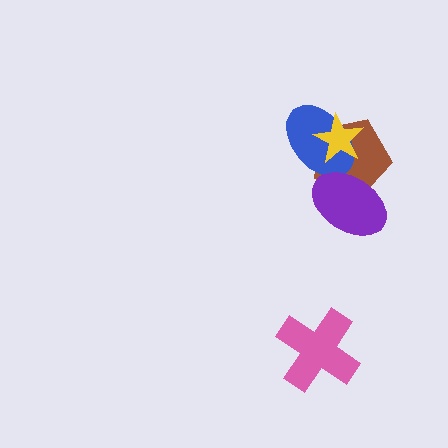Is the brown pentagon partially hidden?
Yes, it is partially covered by another shape.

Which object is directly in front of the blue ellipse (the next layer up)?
The purple ellipse is directly in front of the blue ellipse.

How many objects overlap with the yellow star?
2 objects overlap with the yellow star.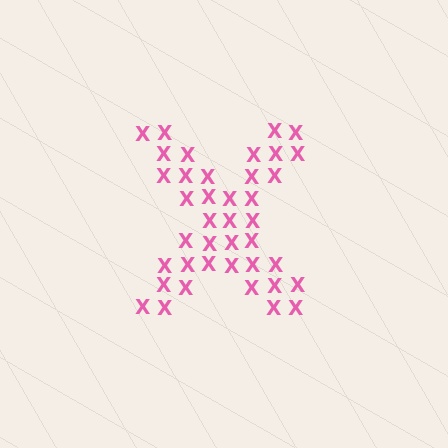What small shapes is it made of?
It is made of small letter X's.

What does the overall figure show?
The overall figure shows the letter X.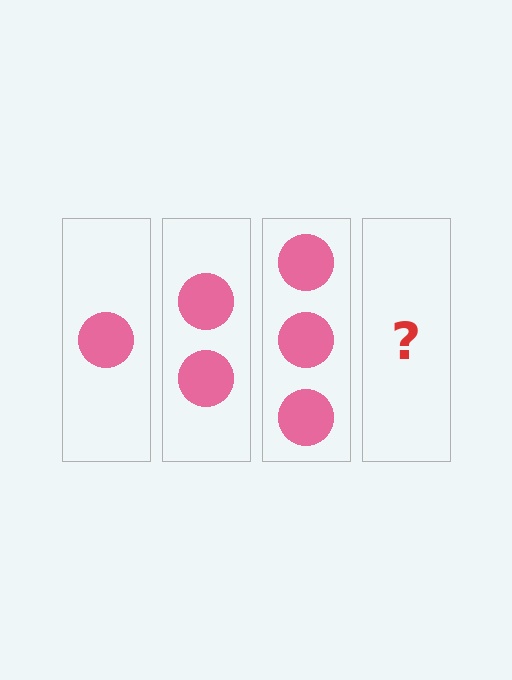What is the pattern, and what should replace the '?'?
The pattern is that each step adds one more circle. The '?' should be 4 circles.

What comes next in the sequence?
The next element should be 4 circles.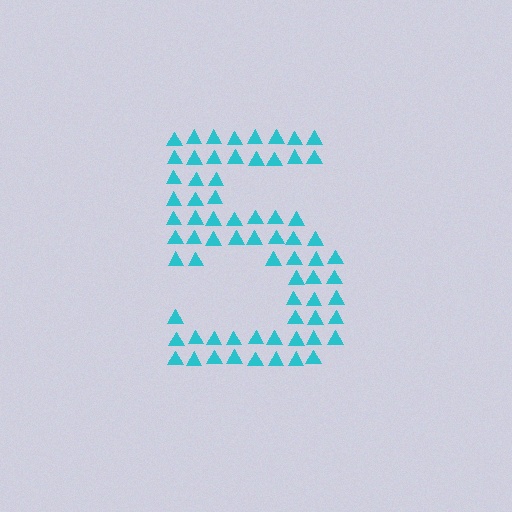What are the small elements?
The small elements are triangles.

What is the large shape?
The large shape is the digit 5.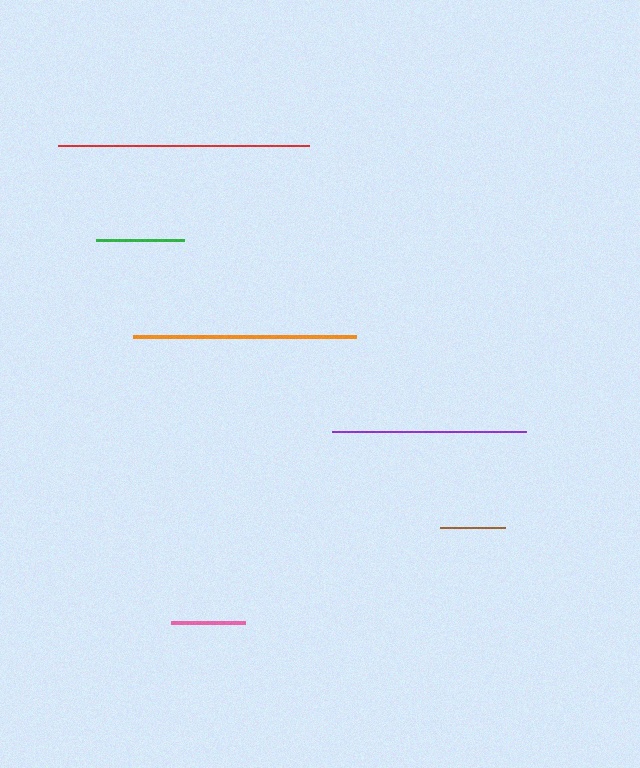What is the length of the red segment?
The red segment is approximately 251 pixels long.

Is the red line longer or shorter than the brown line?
The red line is longer than the brown line.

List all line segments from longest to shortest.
From longest to shortest: red, orange, purple, green, pink, brown.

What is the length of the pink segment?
The pink segment is approximately 75 pixels long.